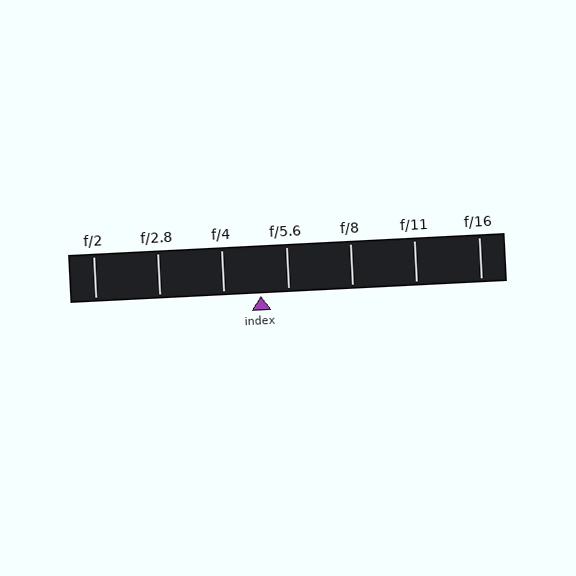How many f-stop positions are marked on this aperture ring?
There are 7 f-stop positions marked.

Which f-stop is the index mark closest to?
The index mark is closest to f/5.6.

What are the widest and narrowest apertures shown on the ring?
The widest aperture shown is f/2 and the narrowest is f/16.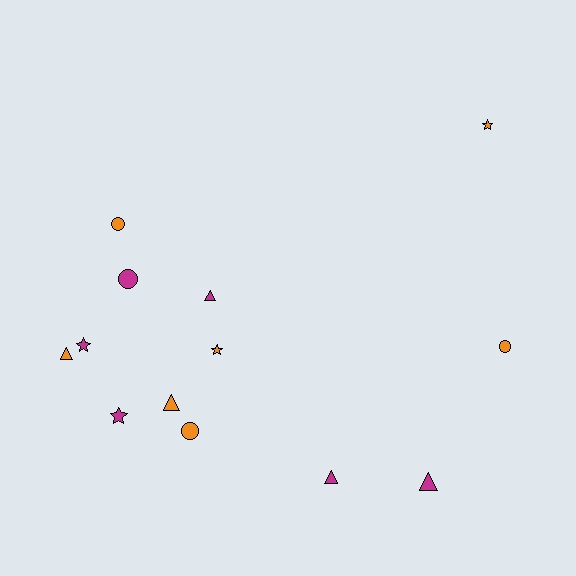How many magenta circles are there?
There is 1 magenta circle.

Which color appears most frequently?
Orange, with 7 objects.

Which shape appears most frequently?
Triangle, with 5 objects.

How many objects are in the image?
There are 13 objects.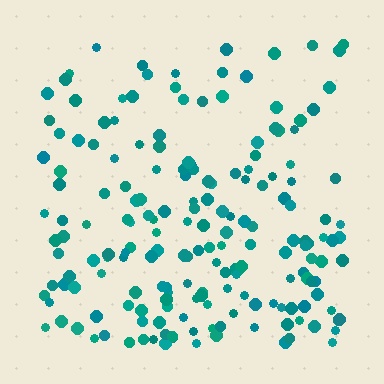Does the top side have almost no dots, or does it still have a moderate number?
Still a moderate number, just noticeably fewer than the bottom.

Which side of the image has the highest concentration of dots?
The bottom.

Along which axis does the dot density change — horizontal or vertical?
Vertical.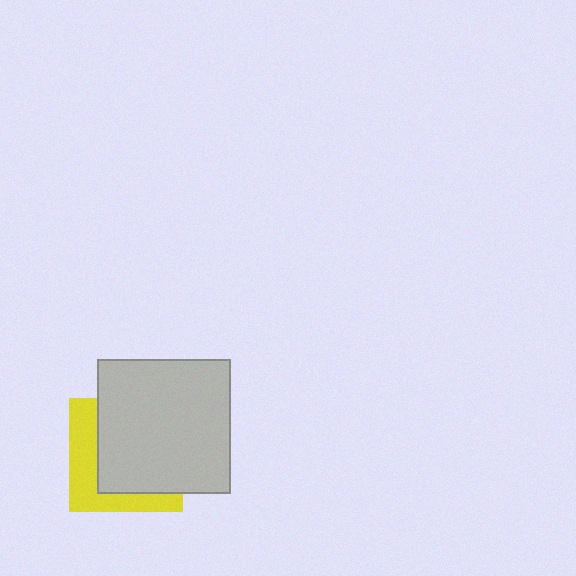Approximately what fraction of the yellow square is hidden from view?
Roughly 64% of the yellow square is hidden behind the light gray square.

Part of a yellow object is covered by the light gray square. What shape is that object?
It is a square.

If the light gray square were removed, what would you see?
You would see the complete yellow square.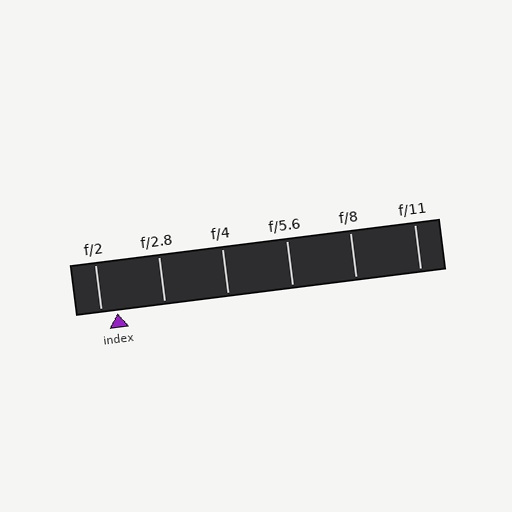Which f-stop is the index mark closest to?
The index mark is closest to f/2.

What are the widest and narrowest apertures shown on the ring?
The widest aperture shown is f/2 and the narrowest is f/11.